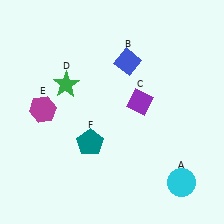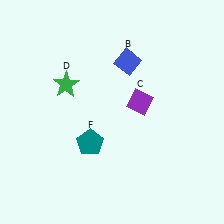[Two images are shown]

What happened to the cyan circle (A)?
The cyan circle (A) was removed in Image 2. It was in the bottom-right area of Image 1.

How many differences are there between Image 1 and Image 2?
There are 2 differences between the two images.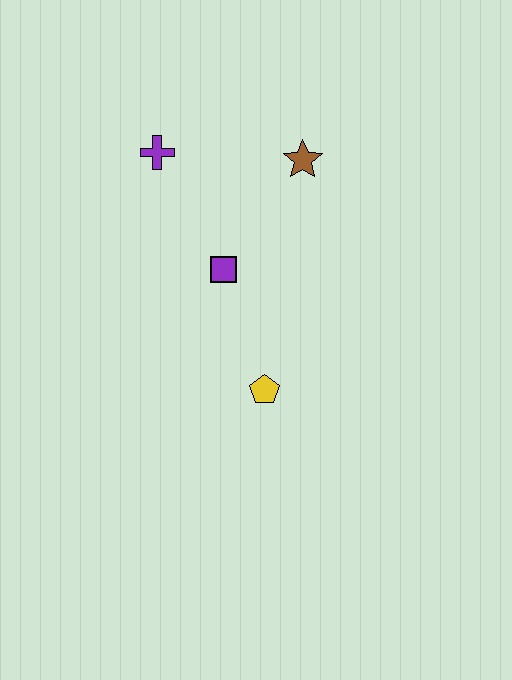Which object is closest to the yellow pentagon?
The purple square is closest to the yellow pentagon.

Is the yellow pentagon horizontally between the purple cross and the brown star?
Yes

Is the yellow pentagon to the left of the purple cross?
No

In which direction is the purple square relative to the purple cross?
The purple square is below the purple cross.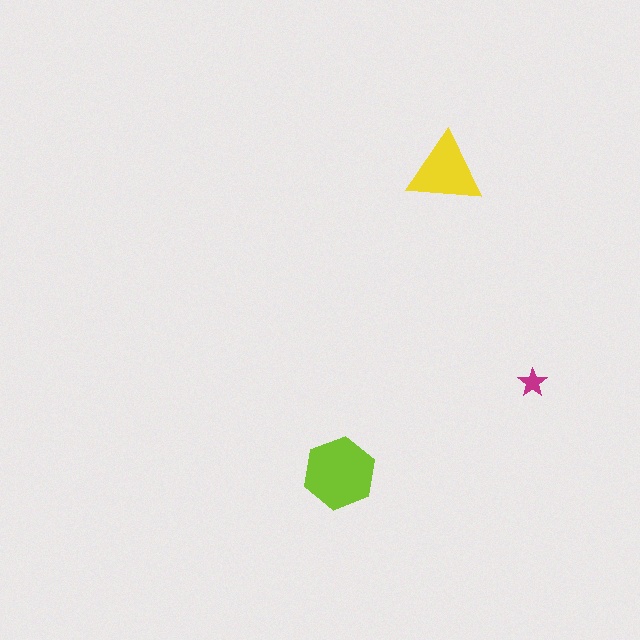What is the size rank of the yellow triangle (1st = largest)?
2nd.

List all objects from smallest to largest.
The magenta star, the yellow triangle, the lime hexagon.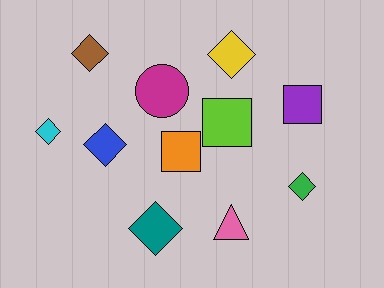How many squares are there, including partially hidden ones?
There are 3 squares.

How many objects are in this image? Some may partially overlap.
There are 11 objects.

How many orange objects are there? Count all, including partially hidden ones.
There is 1 orange object.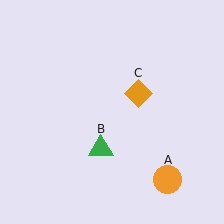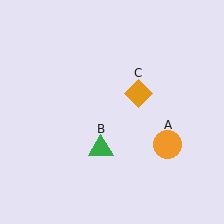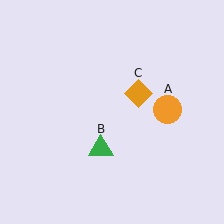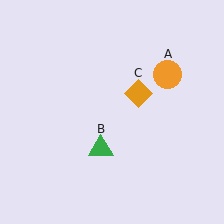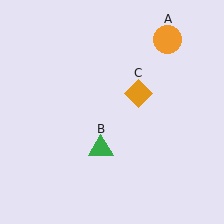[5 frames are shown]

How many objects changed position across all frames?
1 object changed position: orange circle (object A).